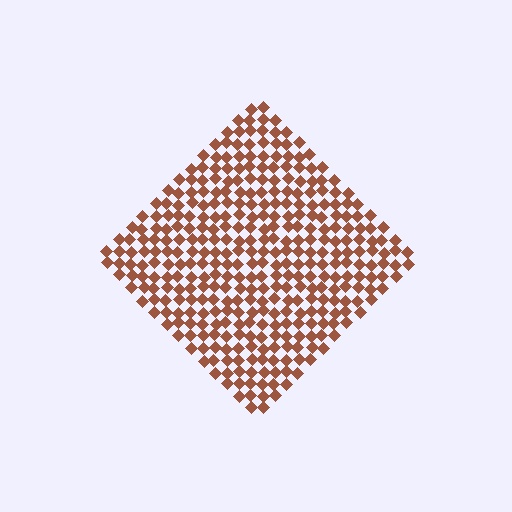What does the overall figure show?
The overall figure shows a diamond.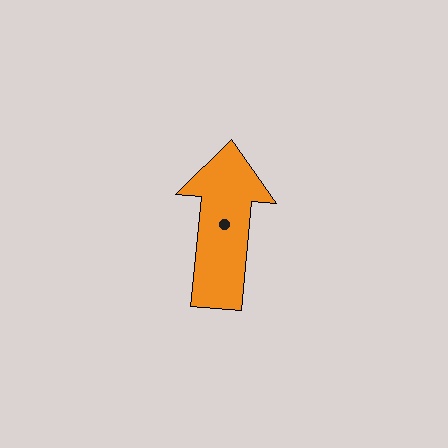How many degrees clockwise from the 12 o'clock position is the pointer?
Approximately 5 degrees.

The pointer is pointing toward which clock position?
Roughly 12 o'clock.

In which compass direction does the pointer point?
North.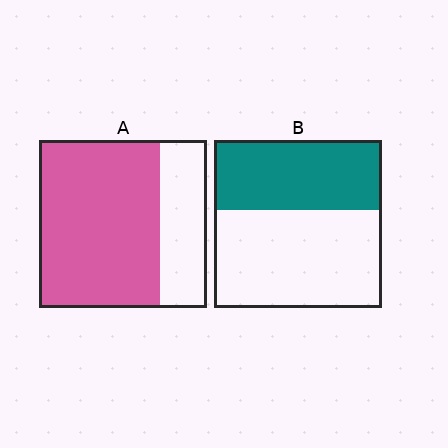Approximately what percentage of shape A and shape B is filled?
A is approximately 70% and B is approximately 40%.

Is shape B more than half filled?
No.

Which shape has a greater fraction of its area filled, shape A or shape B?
Shape A.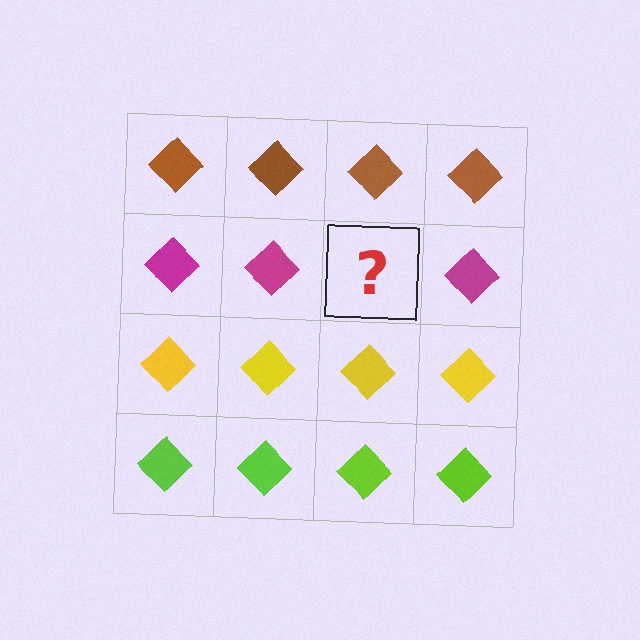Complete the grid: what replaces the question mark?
The question mark should be replaced with a magenta diamond.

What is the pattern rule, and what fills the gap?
The rule is that each row has a consistent color. The gap should be filled with a magenta diamond.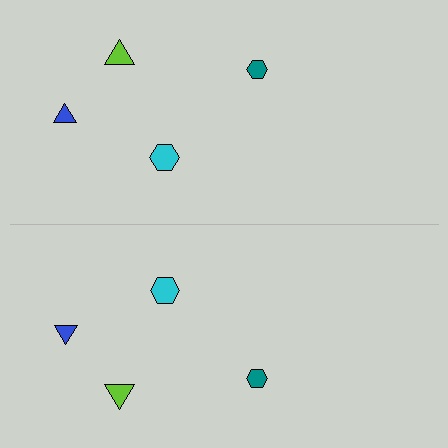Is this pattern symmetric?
Yes, this pattern has bilateral (reflection) symmetry.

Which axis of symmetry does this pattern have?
The pattern has a horizontal axis of symmetry running through the center of the image.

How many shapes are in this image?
There are 8 shapes in this image.